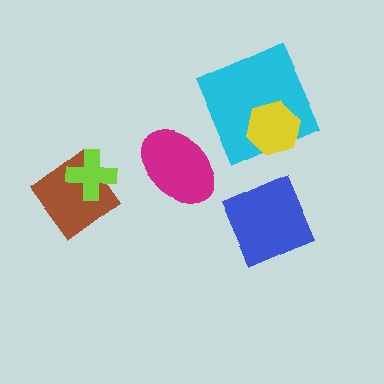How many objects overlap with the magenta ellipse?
0 objects overlap with the magenta ellipse.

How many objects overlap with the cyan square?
1 object overlaps with the cyan square.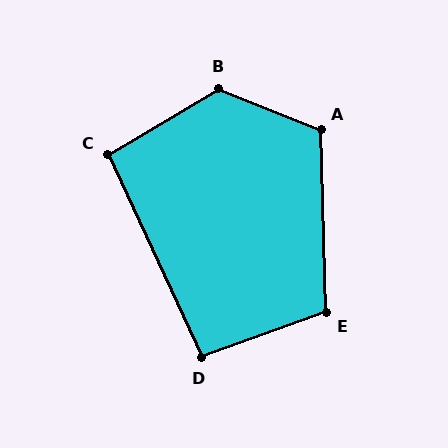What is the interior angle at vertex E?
Approximately 108 degrees (obtuse).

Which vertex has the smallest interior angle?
D, at approximately 95 degrees.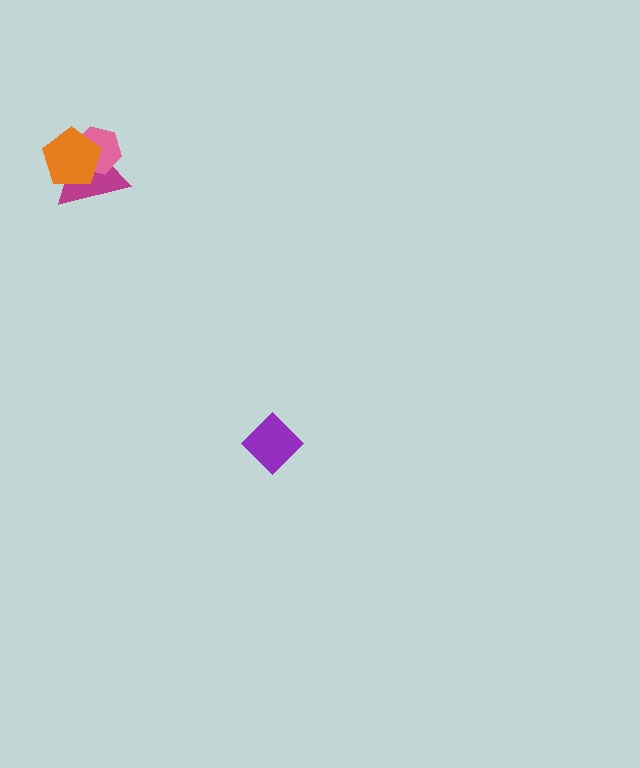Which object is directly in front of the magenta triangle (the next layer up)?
The pink hexagon is directly in front of the magenta triangle.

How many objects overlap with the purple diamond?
0 objects overlap with the purple diamond.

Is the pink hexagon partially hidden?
Yes, it is partially covered by another shape.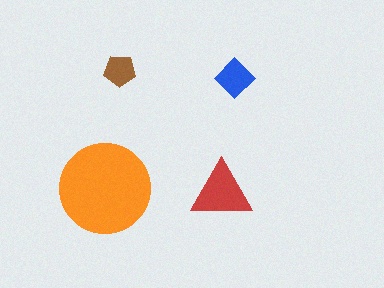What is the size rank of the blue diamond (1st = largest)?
3rd.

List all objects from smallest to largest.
The brown pentagon, the blue diamond, the red triangle, the orange circle.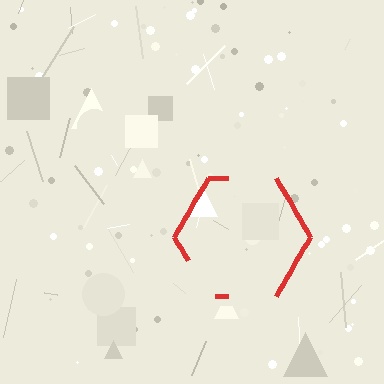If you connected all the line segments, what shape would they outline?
They would outline a hexagon.